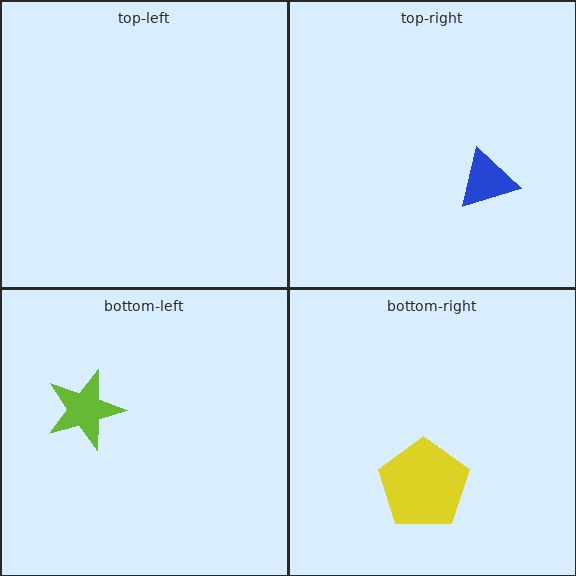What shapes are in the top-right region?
The blue triangle.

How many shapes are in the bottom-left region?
1.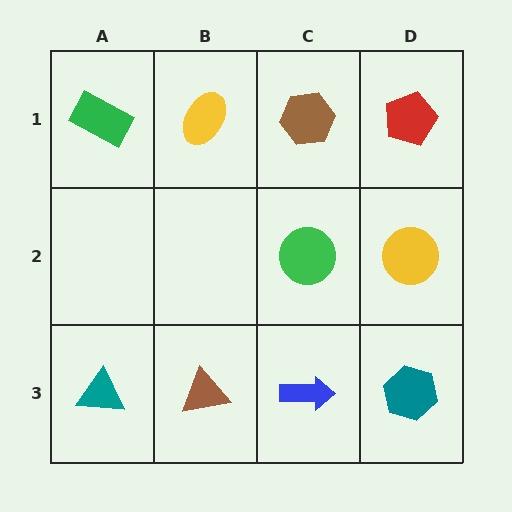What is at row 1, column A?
A green rectangle.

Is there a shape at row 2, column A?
No, that cell is empty.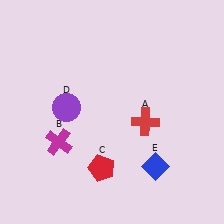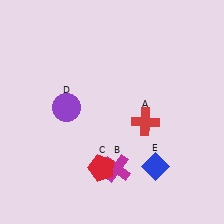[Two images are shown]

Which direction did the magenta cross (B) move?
The magenta cross (B) moved right.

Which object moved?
The magenta cross (B) moved right.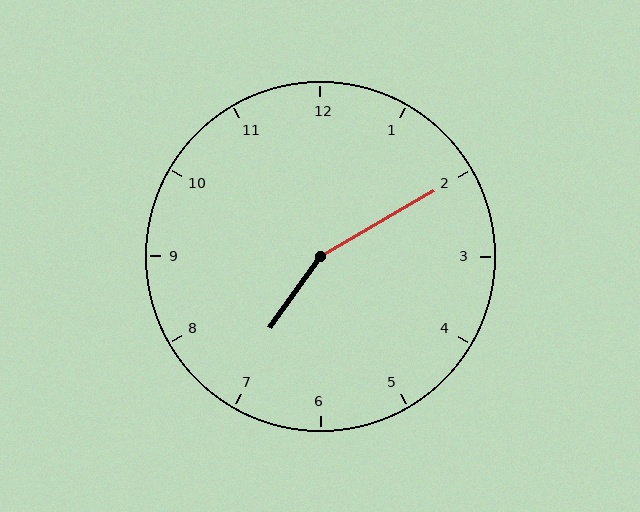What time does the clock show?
7:10.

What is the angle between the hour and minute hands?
Approximately 155 degrees.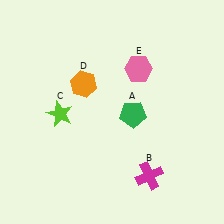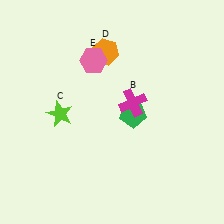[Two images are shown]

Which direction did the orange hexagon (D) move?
The orange hexagon (D) moved up.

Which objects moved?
The objects that moved are: the magenta cross (B), the orange hexagon (D), the pink hexagon (E).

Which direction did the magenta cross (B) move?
The magenta cross (B) moved up.